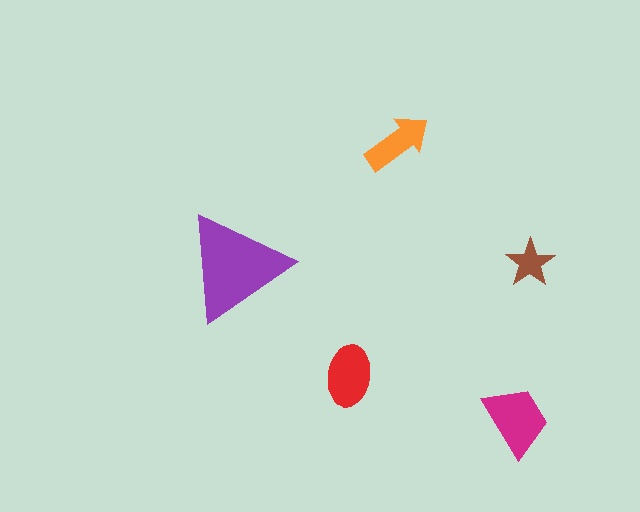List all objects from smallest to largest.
The brown star, the orange arrow, the red ellipse, the magenta trapezoid, the purple triangle.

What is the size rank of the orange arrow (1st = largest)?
4th.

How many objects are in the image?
There are 5 objects in the image.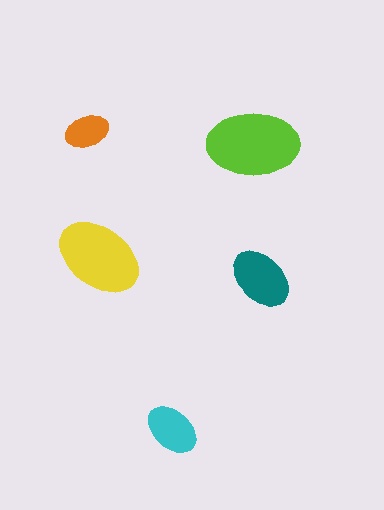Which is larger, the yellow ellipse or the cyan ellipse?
The yellow one.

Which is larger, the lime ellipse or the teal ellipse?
The lime one.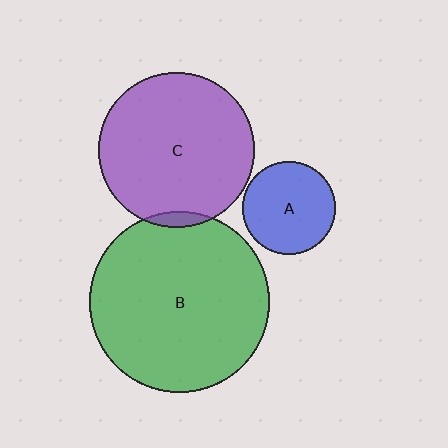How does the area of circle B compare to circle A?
Approximately 3.8 times.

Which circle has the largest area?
Circle B (green).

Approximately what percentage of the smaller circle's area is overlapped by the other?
Approximately 5%.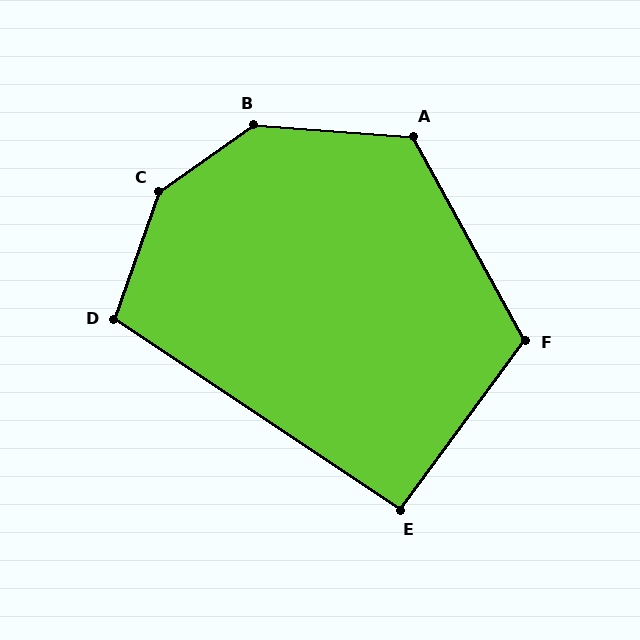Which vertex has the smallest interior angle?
E, at approximately 93 degrees.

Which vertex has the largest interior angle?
C, at approximately 144 degrees.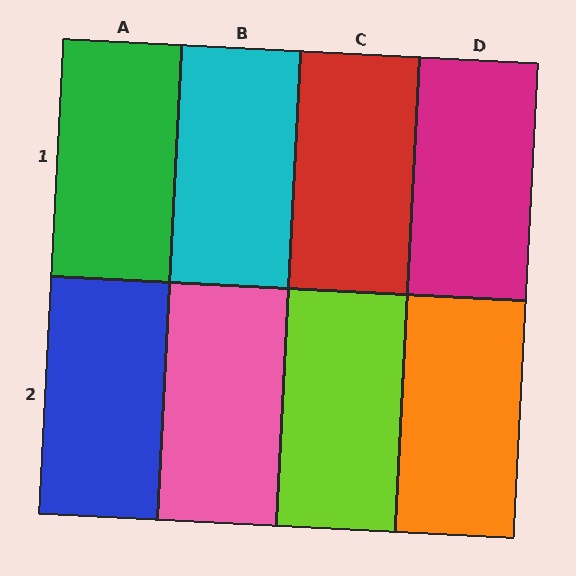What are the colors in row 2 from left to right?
Blue, pink, lime, orange.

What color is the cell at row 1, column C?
Red.